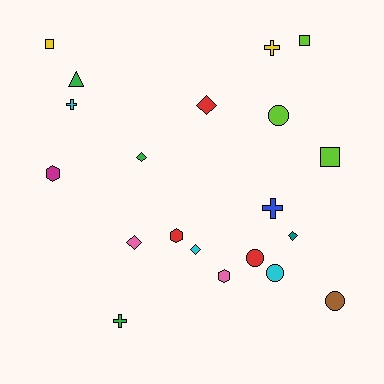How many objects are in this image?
There are 20 objects.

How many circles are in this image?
There are 4 circles.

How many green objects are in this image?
There are 3 green objects.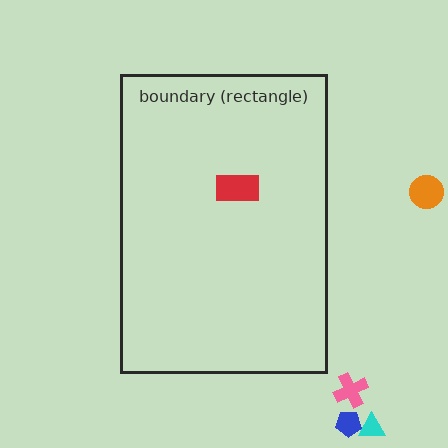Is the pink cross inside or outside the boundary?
Outside.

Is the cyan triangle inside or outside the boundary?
Outside.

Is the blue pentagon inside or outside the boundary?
Outside.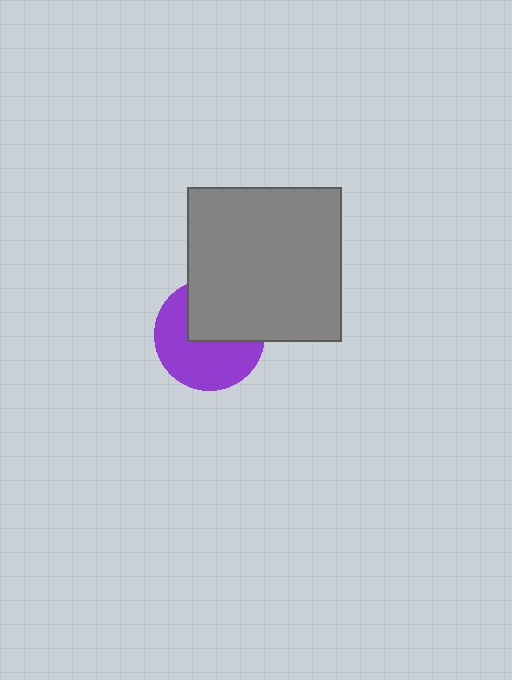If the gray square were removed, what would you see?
You would see the complete purple circle.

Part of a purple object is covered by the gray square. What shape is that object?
It is a circle.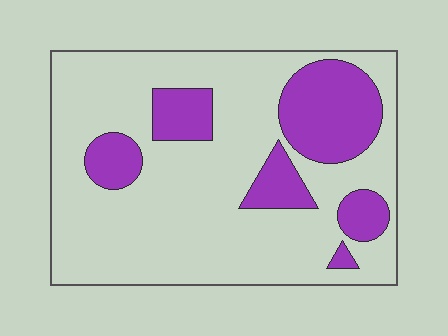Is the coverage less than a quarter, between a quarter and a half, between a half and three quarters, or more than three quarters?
Less than a quarter.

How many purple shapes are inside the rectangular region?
6.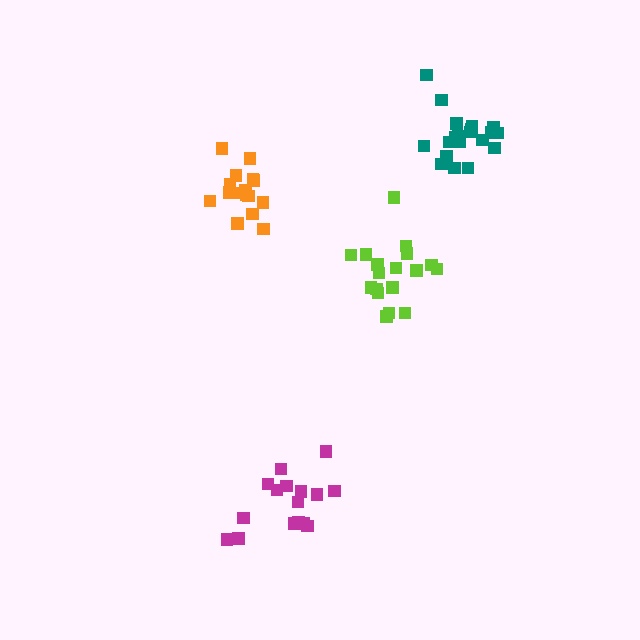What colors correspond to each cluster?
The clusters are colored: magenta, lime, orange, teal.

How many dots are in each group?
Group 1: 16 dots, Group 2: 18 dots, Group 3: 17 dots, Group 4: 20 dots (71 total).